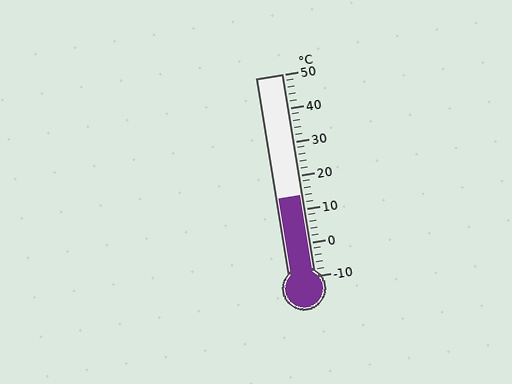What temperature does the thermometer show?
The thermometer shows approximately 14°C.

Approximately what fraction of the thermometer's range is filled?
The thermometer is filled to approximately 40% of its range.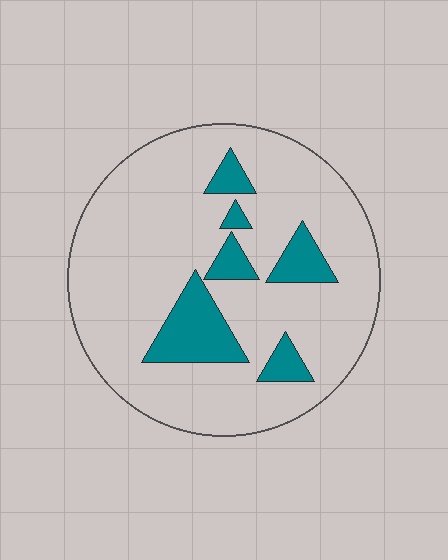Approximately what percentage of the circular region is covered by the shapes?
Approximately 15%.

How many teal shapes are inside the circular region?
6.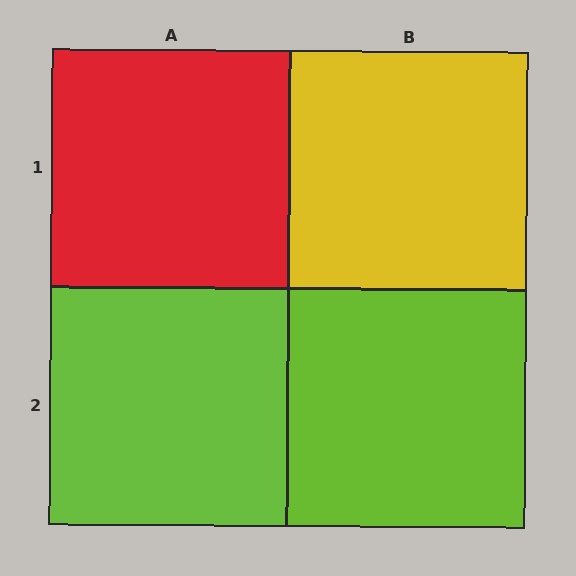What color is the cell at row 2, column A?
Lime.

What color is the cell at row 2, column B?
Lime.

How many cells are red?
1 cell is red.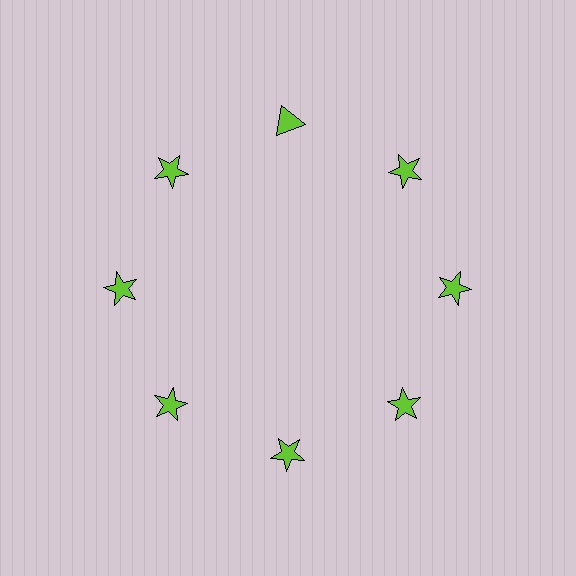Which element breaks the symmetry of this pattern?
The lime triangle at roughly the 12 o'clock position breaks the symmetry. All other shapes are lime stars.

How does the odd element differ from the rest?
It has a different shape: triangle instead of star.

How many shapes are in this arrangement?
There are 8 shapes arranged in a ring pattern.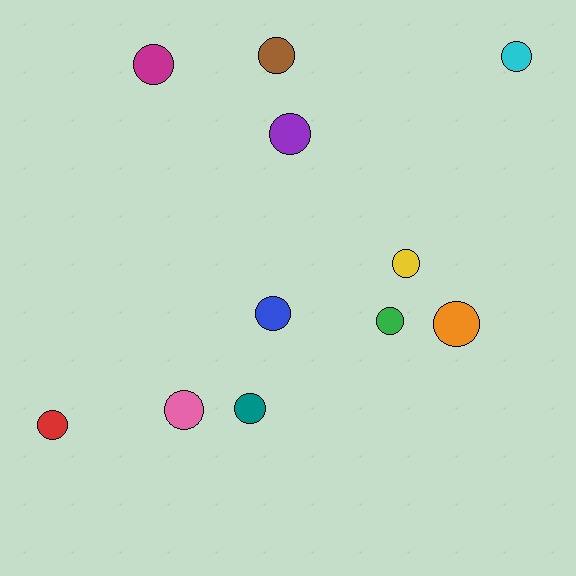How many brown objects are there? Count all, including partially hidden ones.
There is 1 brown object.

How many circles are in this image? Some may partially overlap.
There are 11 circles.